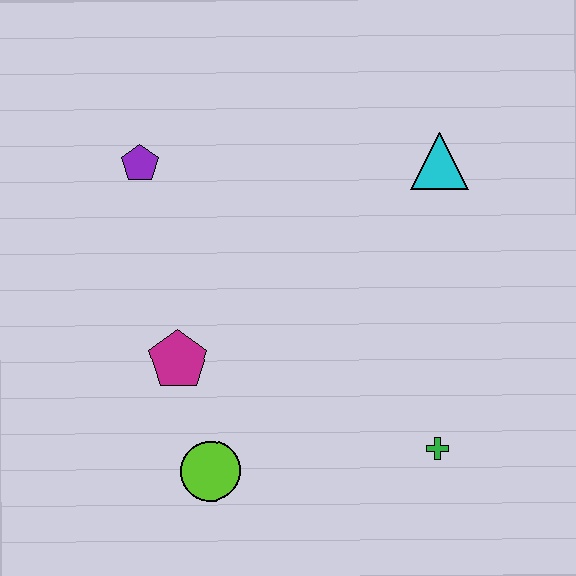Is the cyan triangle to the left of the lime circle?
No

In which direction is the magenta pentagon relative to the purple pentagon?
The magenta pentagon is below the purple pentagon.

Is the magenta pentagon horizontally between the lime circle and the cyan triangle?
No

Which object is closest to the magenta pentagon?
The lime circle is closest to the magenta pentagon.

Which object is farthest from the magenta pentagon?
The cyan triangle is farthest from the magenta pentagon.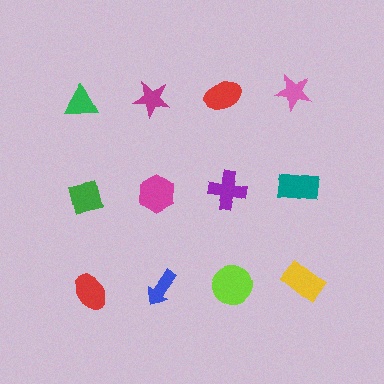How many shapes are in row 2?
4 shapes.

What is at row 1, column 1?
A green triangle.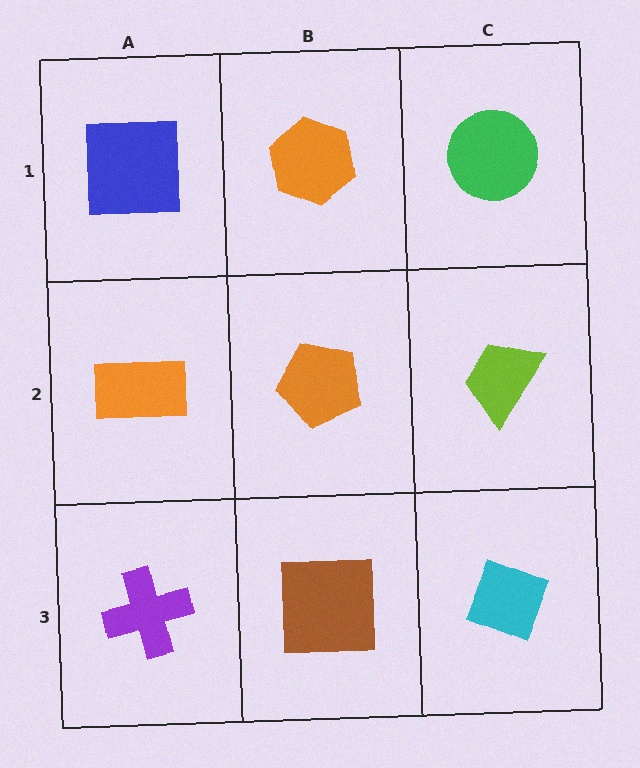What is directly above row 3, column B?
An orange pentagon.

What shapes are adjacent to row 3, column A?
An orange rectangle (row 2, column A), a brown square (row 3, column B).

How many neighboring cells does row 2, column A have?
3.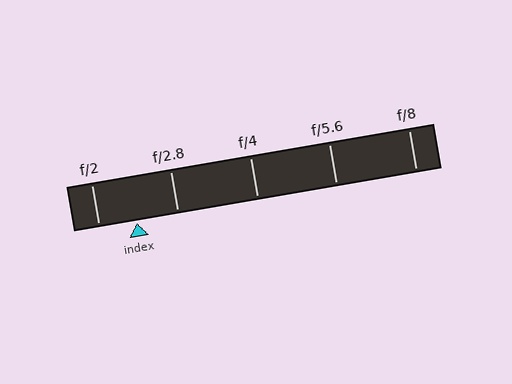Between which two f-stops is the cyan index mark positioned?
The index mark is between f/2 and f/2.8.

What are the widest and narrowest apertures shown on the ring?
The widest aperture shown is f/2 and the narrowest is f/8.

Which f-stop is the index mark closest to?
The index mark is closest to f/2.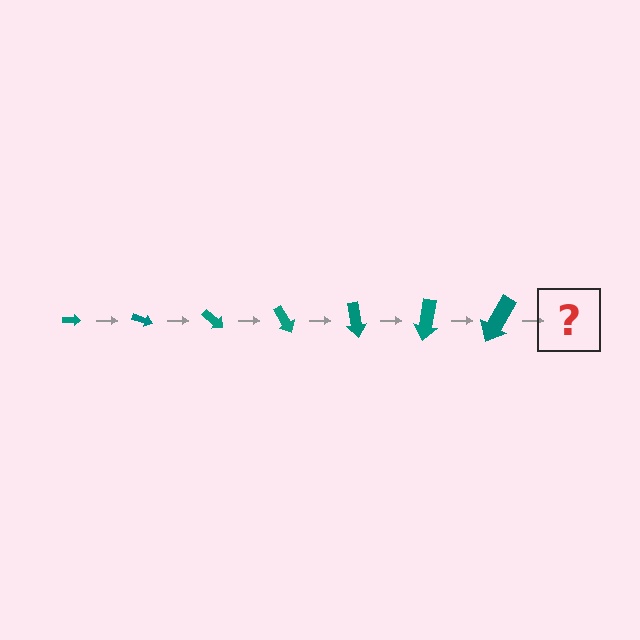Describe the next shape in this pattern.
It should be an arrow, larger than the previous one and rotated 140 degrees from the start.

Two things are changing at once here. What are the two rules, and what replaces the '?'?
The two rules are that the arrow grows larger each step and it rotates 20 degrees each step. The '?' should be an arrow, larger than the previous one and rotated 140 degrees from the start.